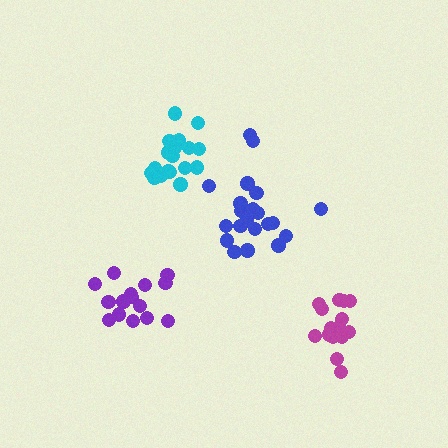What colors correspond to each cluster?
The clusters are colored: purple, magenta, cyan, blue.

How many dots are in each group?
Group 1: 15 dots, Group 2: 16 dots, Group 3: 19 dots, Group 4: 21 dots (71 total).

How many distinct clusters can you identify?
There are 4 distinct clusters.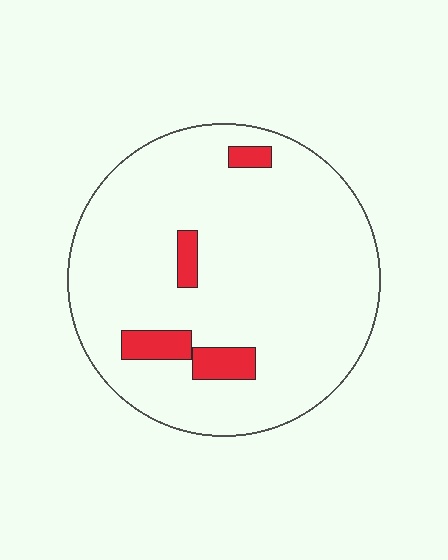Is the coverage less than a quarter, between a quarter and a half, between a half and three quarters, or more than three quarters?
Less than a quarter.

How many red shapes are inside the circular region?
4.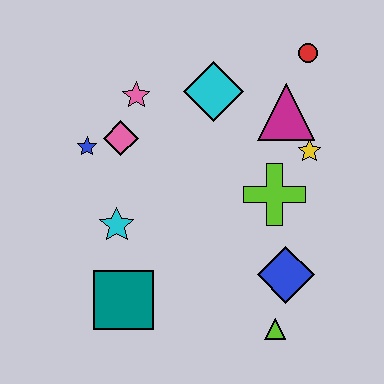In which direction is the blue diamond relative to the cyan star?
The blue diamond is to the right of the cyan star.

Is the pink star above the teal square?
Yes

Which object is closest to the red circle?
The magenta triangle is closest to the red circle.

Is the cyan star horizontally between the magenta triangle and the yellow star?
No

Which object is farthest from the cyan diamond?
The lime triangle is farthest from the cyan diamond.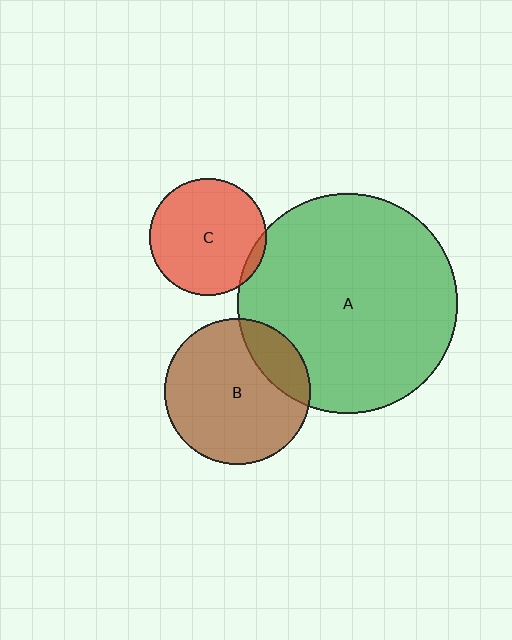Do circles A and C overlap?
Yes.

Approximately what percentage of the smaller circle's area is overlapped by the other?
Approximately 5%.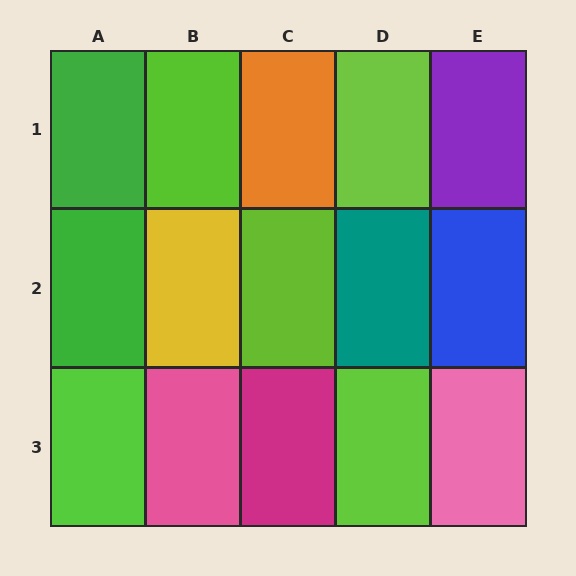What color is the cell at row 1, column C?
Orange.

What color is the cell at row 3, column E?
Pink.